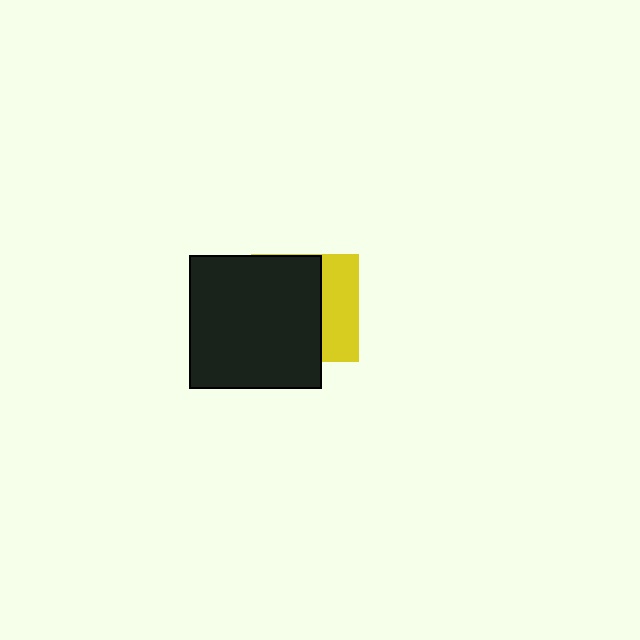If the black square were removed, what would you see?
You would see the complete yellow square.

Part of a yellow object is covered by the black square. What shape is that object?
It is a square.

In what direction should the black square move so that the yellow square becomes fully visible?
The black square should move left. That is the shortest direction to clear the overlap and leave the yellow square fully visible.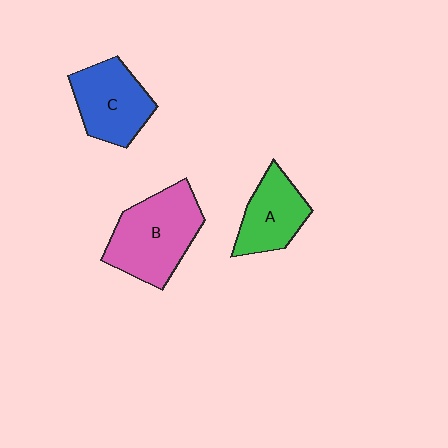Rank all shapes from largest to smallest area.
From largest to smallest: B (pink), C (blue), A (green).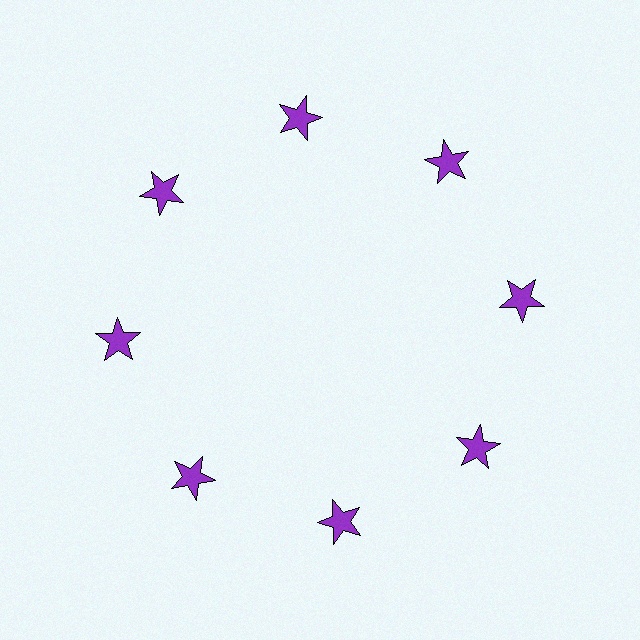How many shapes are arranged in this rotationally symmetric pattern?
There are 8 shapes, arranged in 8 groups of 1.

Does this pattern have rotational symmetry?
Yes, this pattern has 8-fold rotational symmetry. It looks the same after rotating 45 degrees around the center.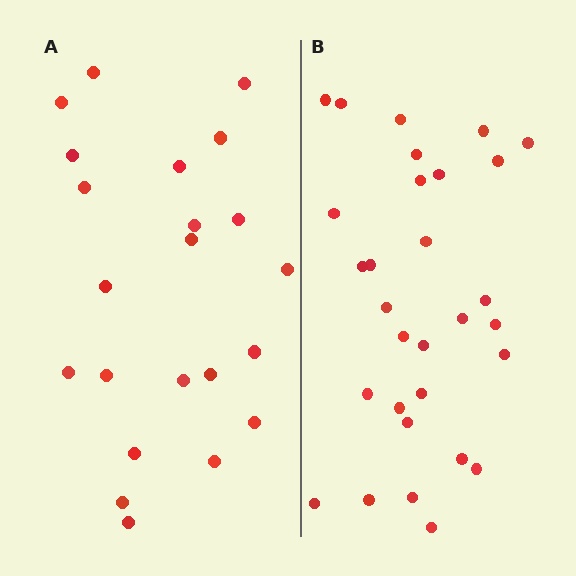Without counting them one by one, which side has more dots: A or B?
Region B (the right region) has more dots.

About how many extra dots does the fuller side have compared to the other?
Region B has roughly 8 or so more dots than region A.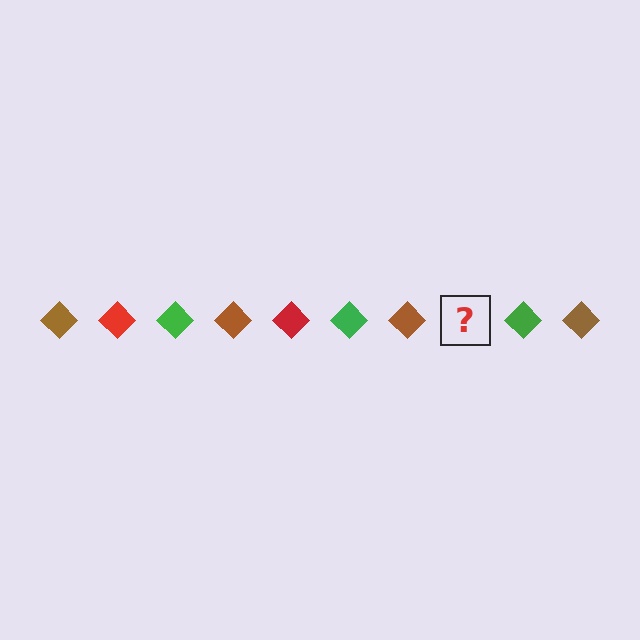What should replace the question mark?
The question mark should be replaced with a red diamond.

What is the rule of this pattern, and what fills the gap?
The rule is that the pattern cycles through brown, red, green diamonds. The gap should be filled with a red diamond.